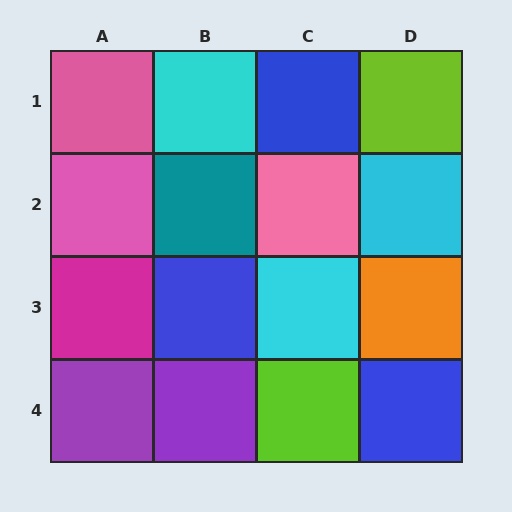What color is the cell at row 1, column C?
Blue.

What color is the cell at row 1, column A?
Pink.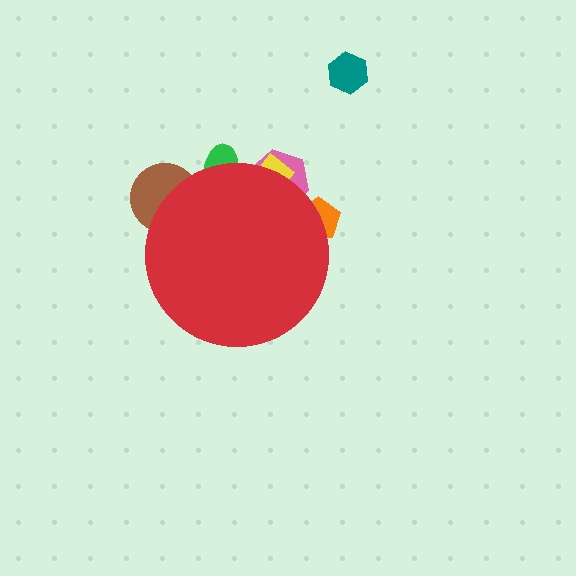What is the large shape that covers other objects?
A red circle.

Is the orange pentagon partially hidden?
Yes, the orange pentagon is partially hidden behind the red circle.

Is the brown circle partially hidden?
Yes, the brown circle is partially hidden behind the red circle.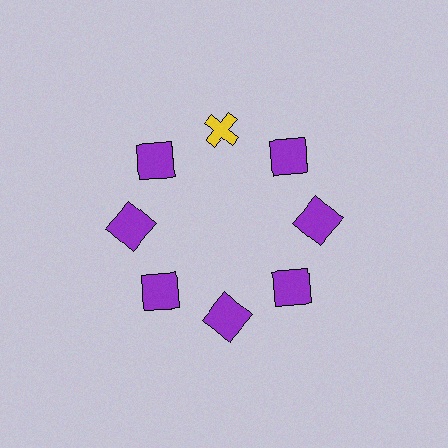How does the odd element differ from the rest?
It differs in both color (yellow instead of purple) and shape (cross instead of square).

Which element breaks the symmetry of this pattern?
The yellow cross at roughly the 12 o'clock position breaks the symmetry. All other shapes are purple squares.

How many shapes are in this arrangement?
There are 8 shapes arranged in a ring pattern.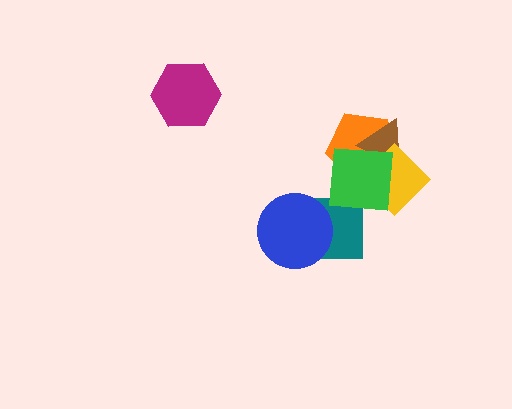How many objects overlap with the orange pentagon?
3 objects overlap with the orange pentagon.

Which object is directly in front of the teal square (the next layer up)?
The blue circle is directly in front of the teal square.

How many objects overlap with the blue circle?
1 object overlaps with the blue circle.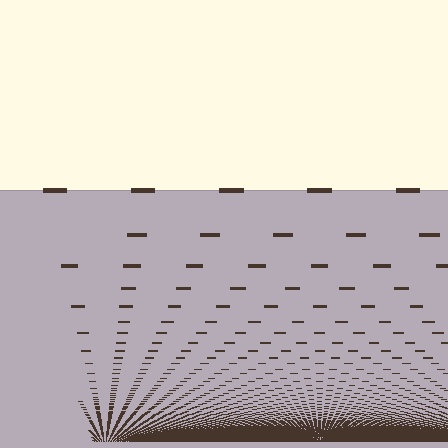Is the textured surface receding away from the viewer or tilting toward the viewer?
The surface appears to tilt toward the viewer. Texture elements get larger and sparser toward the top.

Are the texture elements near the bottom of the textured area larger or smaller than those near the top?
Smaller. The gradient is inverted — elements near the bottom are smaller and denser.